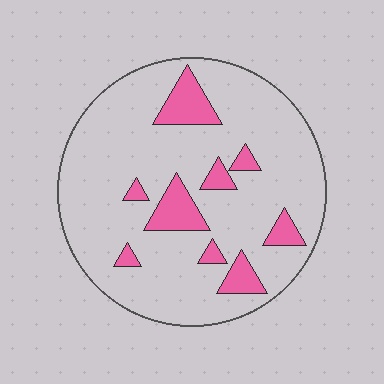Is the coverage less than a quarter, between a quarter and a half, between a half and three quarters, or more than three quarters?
Less than a quarter.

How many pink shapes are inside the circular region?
9.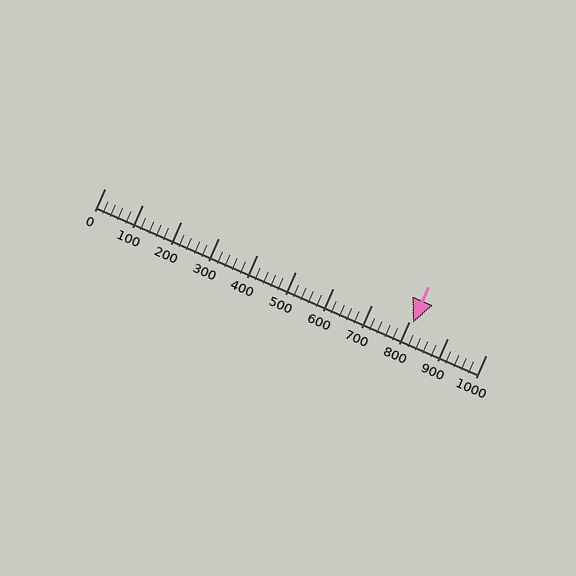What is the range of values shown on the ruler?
The ruler shows values from 0 to 1000.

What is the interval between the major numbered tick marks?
The major tick marks are spaced 100 units apart.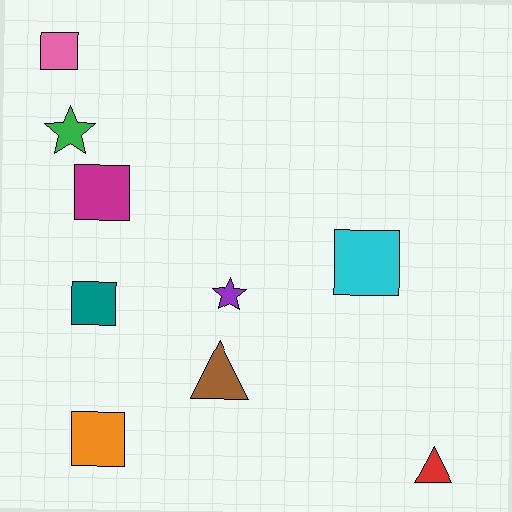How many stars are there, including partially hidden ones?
There are 2 stars.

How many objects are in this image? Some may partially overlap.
There are 9 objects.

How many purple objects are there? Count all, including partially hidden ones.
There is 1 purple object.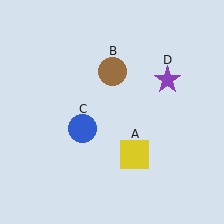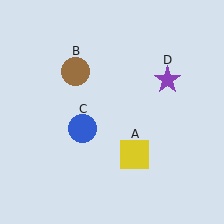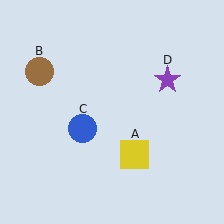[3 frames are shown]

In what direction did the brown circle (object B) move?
The brown circle (object B) moved left.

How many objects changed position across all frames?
1 object changed position: brown circle (object B).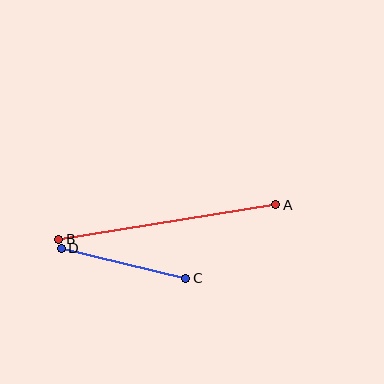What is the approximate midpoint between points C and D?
The midpoint is at approximately (124, 263) pixels.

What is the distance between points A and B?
The distance is approximately 220 pixels.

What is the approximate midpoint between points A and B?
The midpoint is at approximately (167, 222) pixels.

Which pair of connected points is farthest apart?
Points A and B are farthest apart.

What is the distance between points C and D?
The distance is approximately 128 pixels.